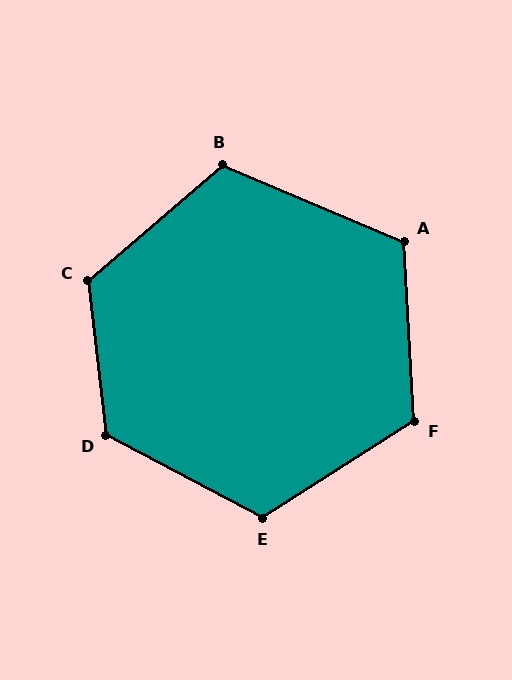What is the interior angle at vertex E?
Approximately 120 degrees (obtuse).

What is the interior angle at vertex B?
Approximately 116 degrees (obtuse).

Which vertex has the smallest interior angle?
A, at approximately 116 degrees.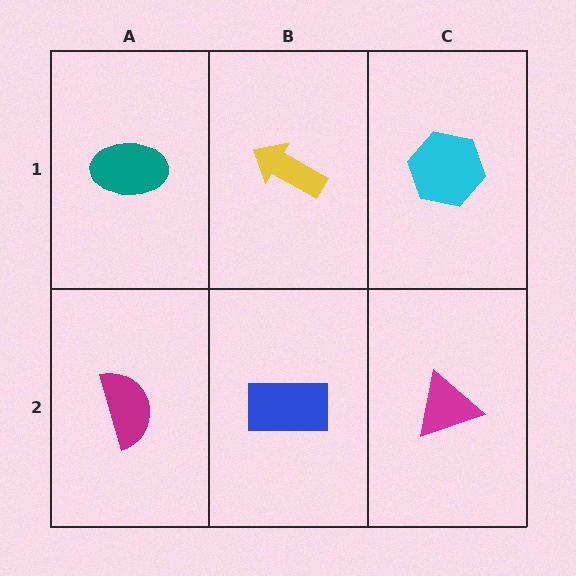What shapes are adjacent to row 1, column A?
A magenta semicircle (row 2, column A), a yellow arrow (row 1, column B).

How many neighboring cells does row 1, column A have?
2.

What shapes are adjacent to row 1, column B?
A blue rectangle (row 2, column B), a teal ellipse (row 1, column A), a cyan hexagon (row 1, column C).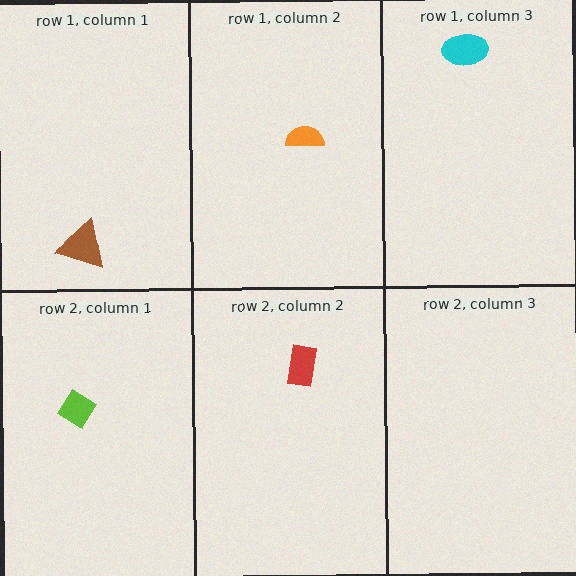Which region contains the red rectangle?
The row 2, column 2 region.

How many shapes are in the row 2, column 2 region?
1.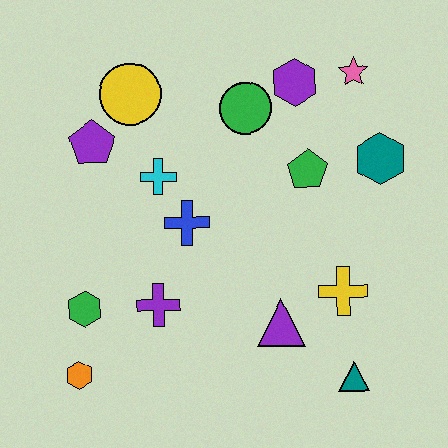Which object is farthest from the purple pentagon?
The teal triangle is farthest from the purple pentagon.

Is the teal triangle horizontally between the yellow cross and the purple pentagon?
No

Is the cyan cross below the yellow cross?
No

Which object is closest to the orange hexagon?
The green hexagon is closest to the orange hexagon.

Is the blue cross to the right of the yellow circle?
Yes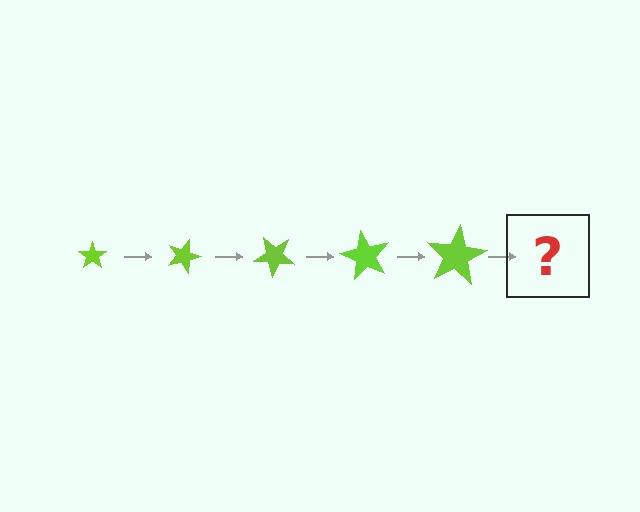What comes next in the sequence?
The next element should be a star, larger than the previous one and rotated 100 degrees from the start.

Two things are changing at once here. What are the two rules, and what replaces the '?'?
The two rules are that the star grows larger each step and it rotates 20 degrees each step. The '?' should be a star, larger than the previous one and rotated 100 degrees from the start.